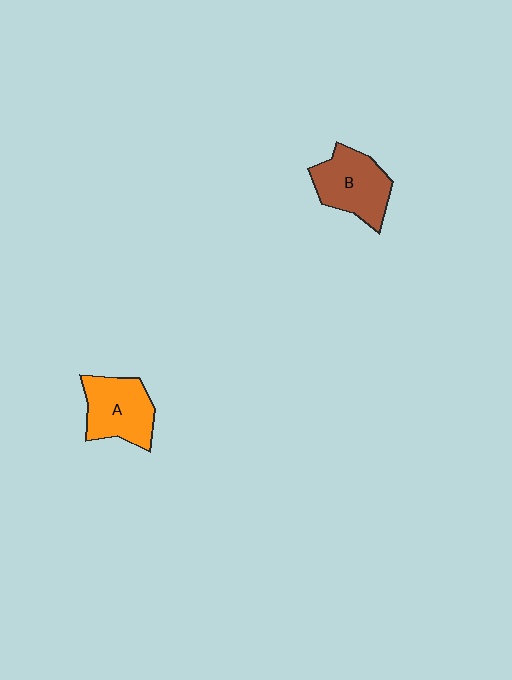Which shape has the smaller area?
Shape A (orange).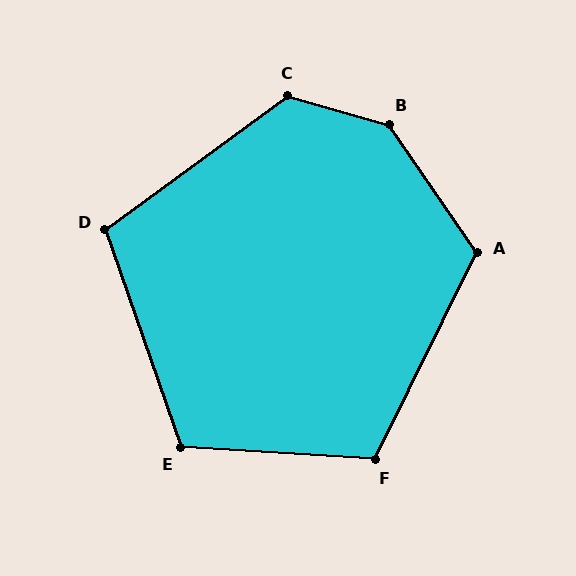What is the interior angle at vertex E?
Approximately 113 degrees (obtuse).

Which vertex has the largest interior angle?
B, at approximately 140 degrees.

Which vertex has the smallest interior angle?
D, at approximately 107 degrees.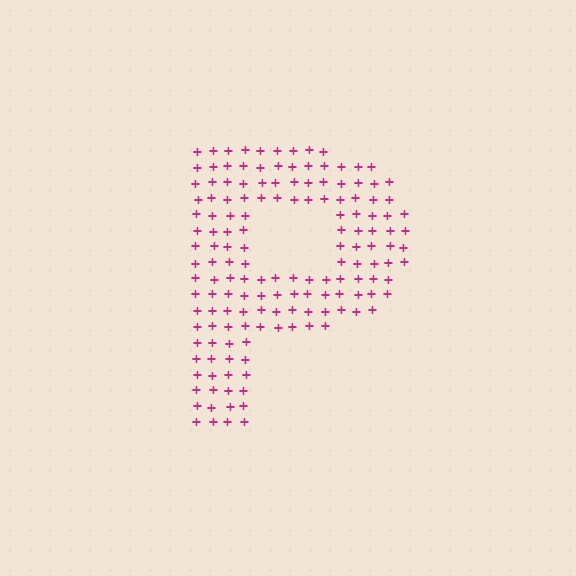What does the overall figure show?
The overall figure shows the letter P.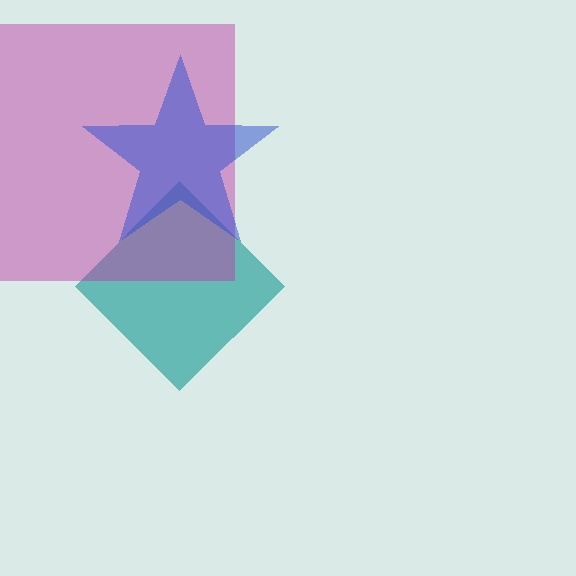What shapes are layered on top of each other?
The layered shapes are: a teal diamond, a magenta square, a blue star.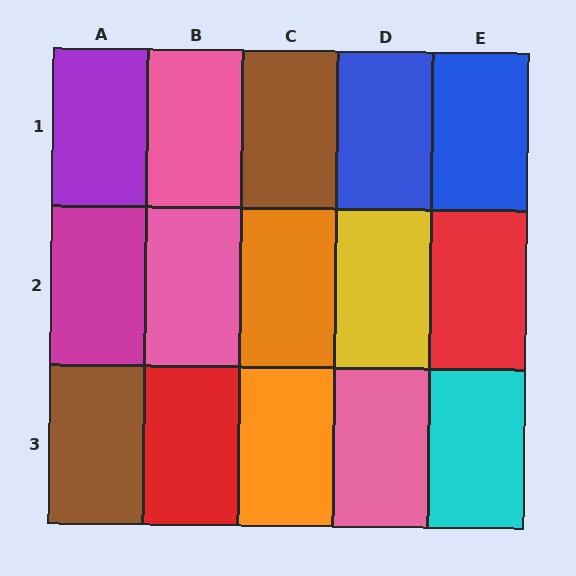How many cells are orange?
2 cells are orange.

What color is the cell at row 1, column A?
Purple.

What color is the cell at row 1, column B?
Pink.